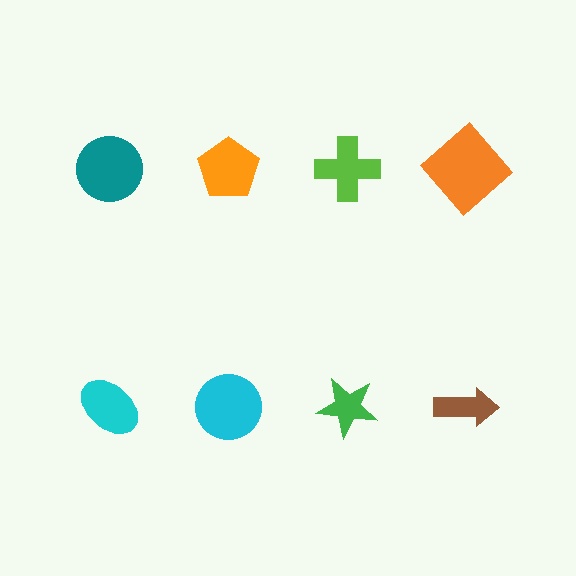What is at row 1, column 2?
An orange pentagon.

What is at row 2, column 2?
A cyan circle.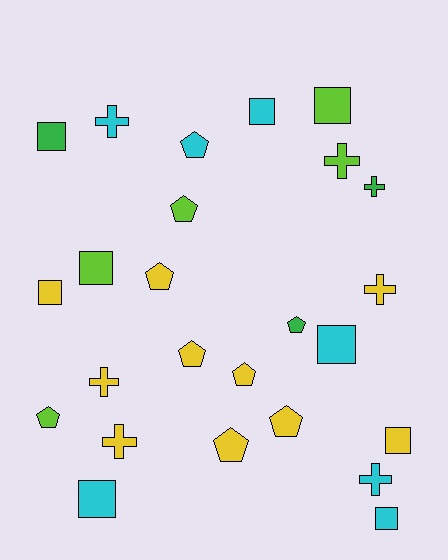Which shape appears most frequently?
Square, with 9 objects.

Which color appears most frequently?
Yellow, with 10 objects.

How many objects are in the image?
There are 25 objects.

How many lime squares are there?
There are 2 lime squares.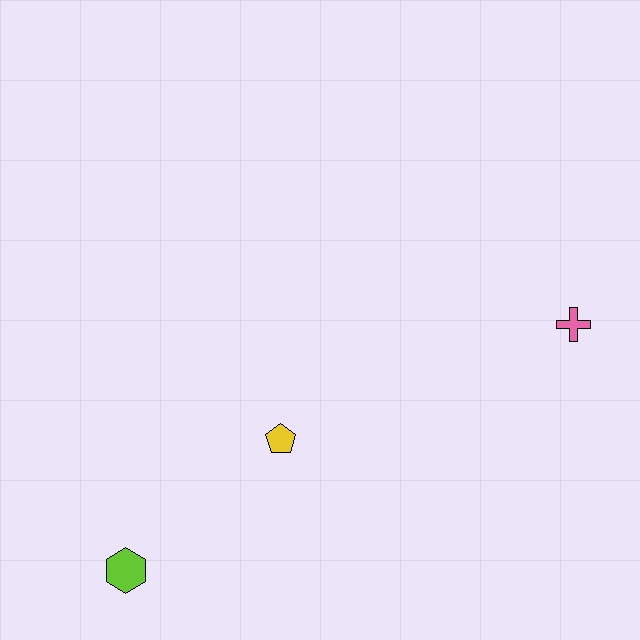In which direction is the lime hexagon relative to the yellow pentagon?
The lime hexagon is to the left of the yellow pentagon.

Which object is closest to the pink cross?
The yellow pentagon is closest to the pink cross.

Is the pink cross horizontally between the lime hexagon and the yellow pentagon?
No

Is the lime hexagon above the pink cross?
No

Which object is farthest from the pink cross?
The lime hexagon is farthest from the pink cross.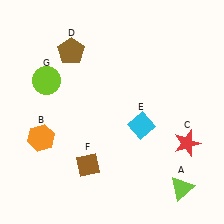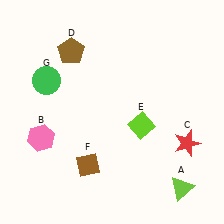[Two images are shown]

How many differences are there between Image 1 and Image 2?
There are 3 differences between the two images.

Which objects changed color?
B changed from orange to pink. E changed from cyan to lime. G changed from lime to green.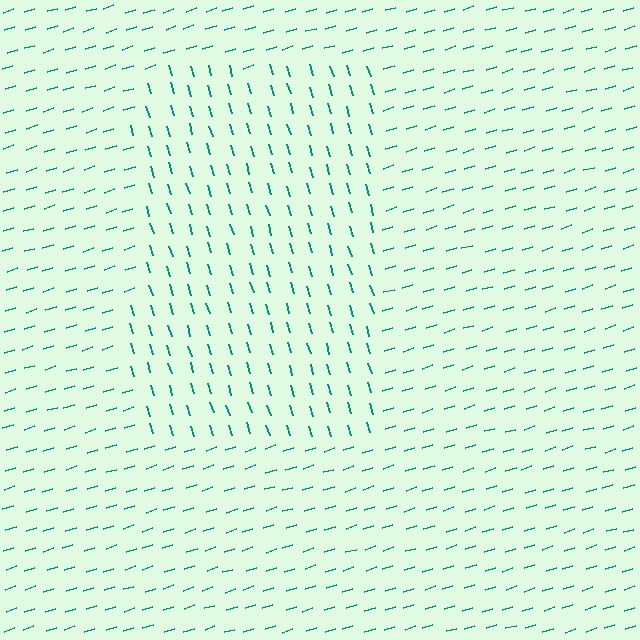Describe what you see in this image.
The image is filled with small teal line segments. A rectangle region in the image has lines oriented differently from the surrounding lines, creating a visible texture boundary.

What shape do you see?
I see a rectangle.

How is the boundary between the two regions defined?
The boundary is defined purely by a change in line orientation (approximately 89 degrees difference). All lines are the same color and thickness.